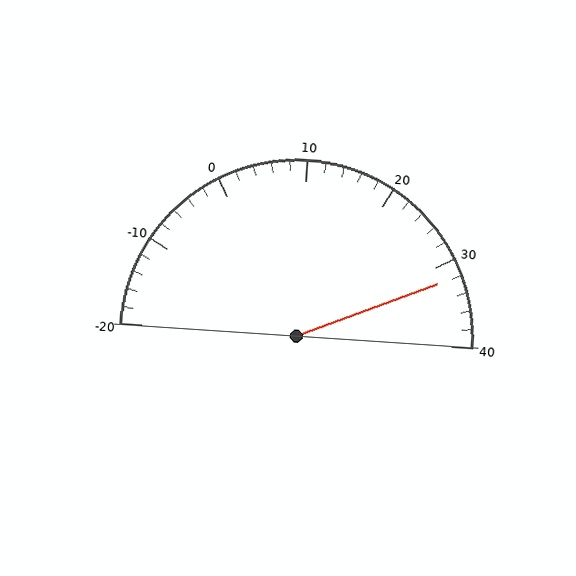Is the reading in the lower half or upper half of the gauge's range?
The reading is in the upper half of the range (-20 to 40).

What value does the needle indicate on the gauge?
The needle indicates approximately 32.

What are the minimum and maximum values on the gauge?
The gauge ranges from -20 to 40.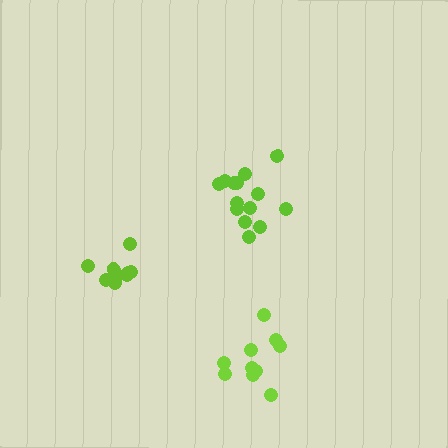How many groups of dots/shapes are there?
There are 3 groups.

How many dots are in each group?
Group 1: 14 dots, Group 2: 10 dots, Group 3: 10 dots (34 total).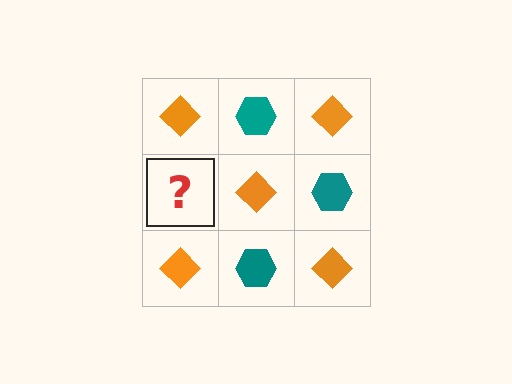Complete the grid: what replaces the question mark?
The question mark should be replaced with a teal hexagon.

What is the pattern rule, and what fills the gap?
The rule is that it alternates orange diamond and teal hexagon in a checkerboard pattern. The gap should be filled with a teal hexagon.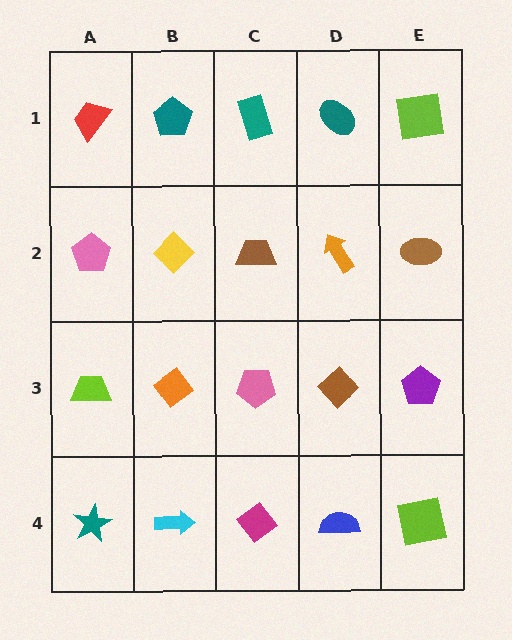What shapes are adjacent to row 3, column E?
A brown ellipse (row 2, column E), a lime square (row 4, column E), a brown diamond (row 3, column D).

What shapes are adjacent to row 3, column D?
An orange arrow (row 2, column D), a blue semicircle (row 4, column D), a pink pentagon (row 3, column C), a purple pentagon (row 3, column E).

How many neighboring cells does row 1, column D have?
3.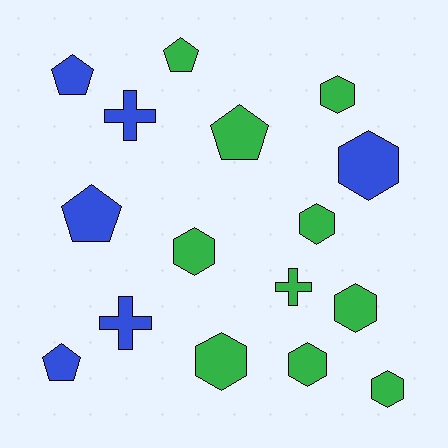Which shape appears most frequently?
Hexagon, with 8 objects.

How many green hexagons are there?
There are 7 green hexagons.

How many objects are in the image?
There are 16 objects.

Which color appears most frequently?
Green, with 10 objects.